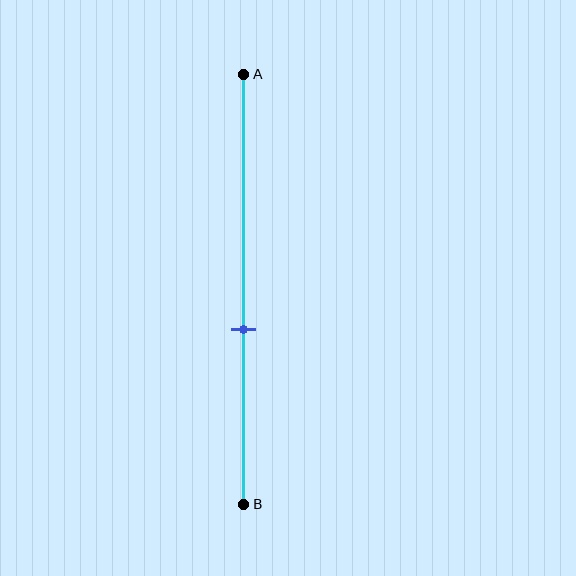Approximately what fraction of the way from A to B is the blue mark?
The blue mark is approximately 60% of the way from A to B.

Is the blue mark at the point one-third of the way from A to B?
No, the mark is at about 60% from A, not at the 33% one-third point.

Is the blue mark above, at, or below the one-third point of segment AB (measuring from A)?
The blue mark is below the one-third point of segment AB.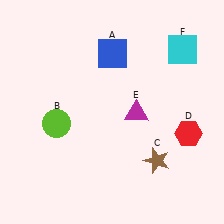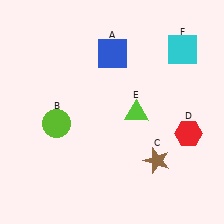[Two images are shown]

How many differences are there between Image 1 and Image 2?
There is 1 difference between the two images.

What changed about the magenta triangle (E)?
In Image 1, E is magenta. In Image 2, it changed to lime.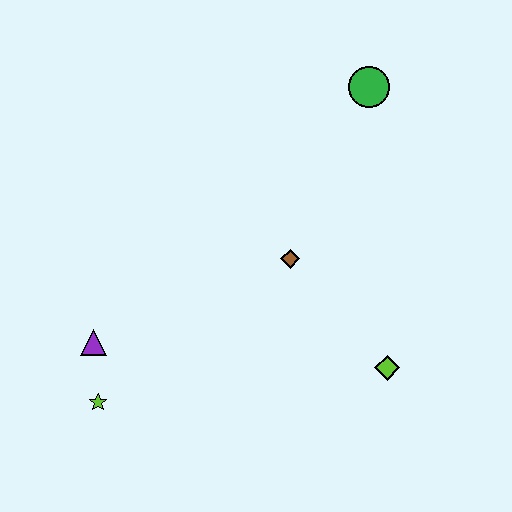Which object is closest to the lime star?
The purple triangle is closest to the lime star.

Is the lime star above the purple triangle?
No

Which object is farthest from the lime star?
The green circle is farthest from the lime star.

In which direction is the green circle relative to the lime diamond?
The green circle is above the lime diamond.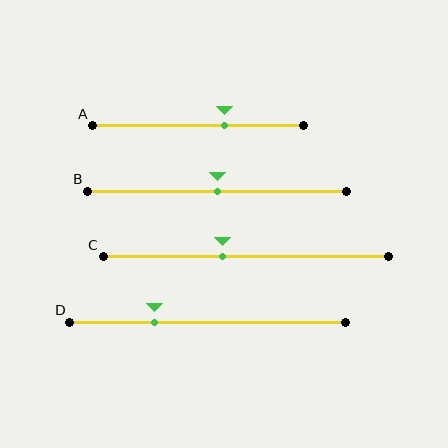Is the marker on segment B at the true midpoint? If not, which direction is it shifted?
Yes, the marker on segment B is at the true midpoint.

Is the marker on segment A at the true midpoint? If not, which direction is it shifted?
No, the marker on segment A is shifted to the right by about 12% of the segment length.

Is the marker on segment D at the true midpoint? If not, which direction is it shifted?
No, the marker on segment D is shifted to the left by about 19% of the segment length.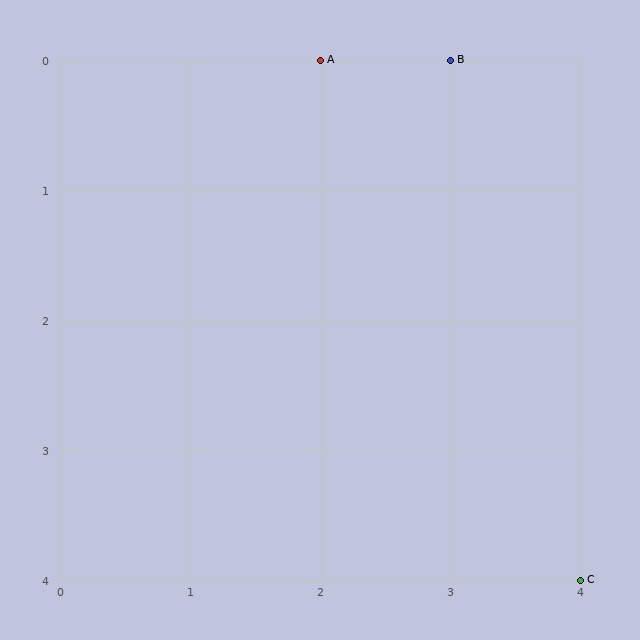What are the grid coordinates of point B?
Point B is at grid coordinates (3, 0).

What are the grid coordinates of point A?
Point A is at grid coordinates (2, 0).